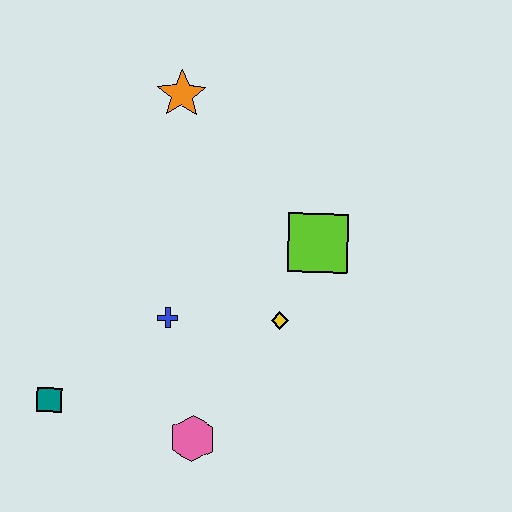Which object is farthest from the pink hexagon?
The orange star is farthest from the pink hexagon.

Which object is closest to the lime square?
The yellow diamond is closest to the lime square.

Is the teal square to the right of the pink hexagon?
No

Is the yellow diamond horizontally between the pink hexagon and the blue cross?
No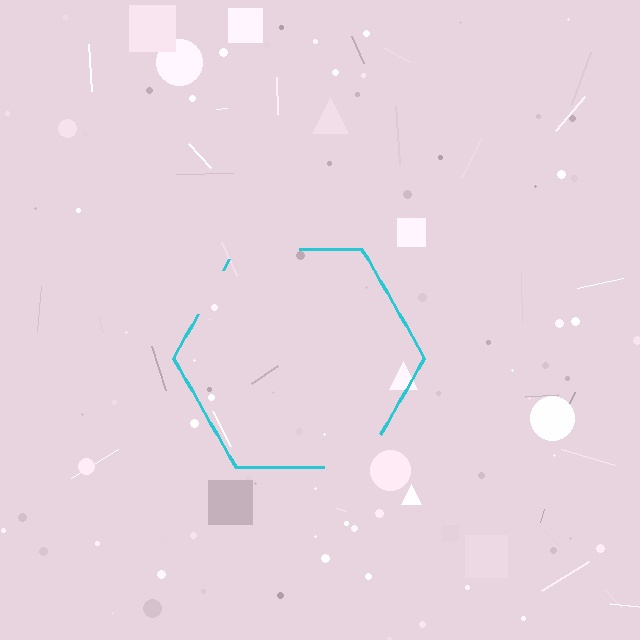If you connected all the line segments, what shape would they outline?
They would outline a hexagon.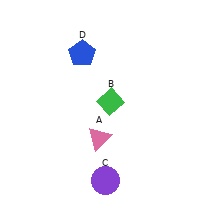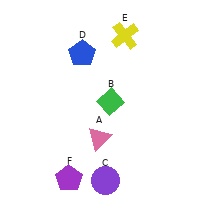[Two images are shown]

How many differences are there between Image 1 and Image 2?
There are 2 differences between the two images.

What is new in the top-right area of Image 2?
A yellow cross (E) was added in the top-right area of Image 2.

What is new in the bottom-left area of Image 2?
A purple pentagon (F) was added in the bottom-left area of Image 2.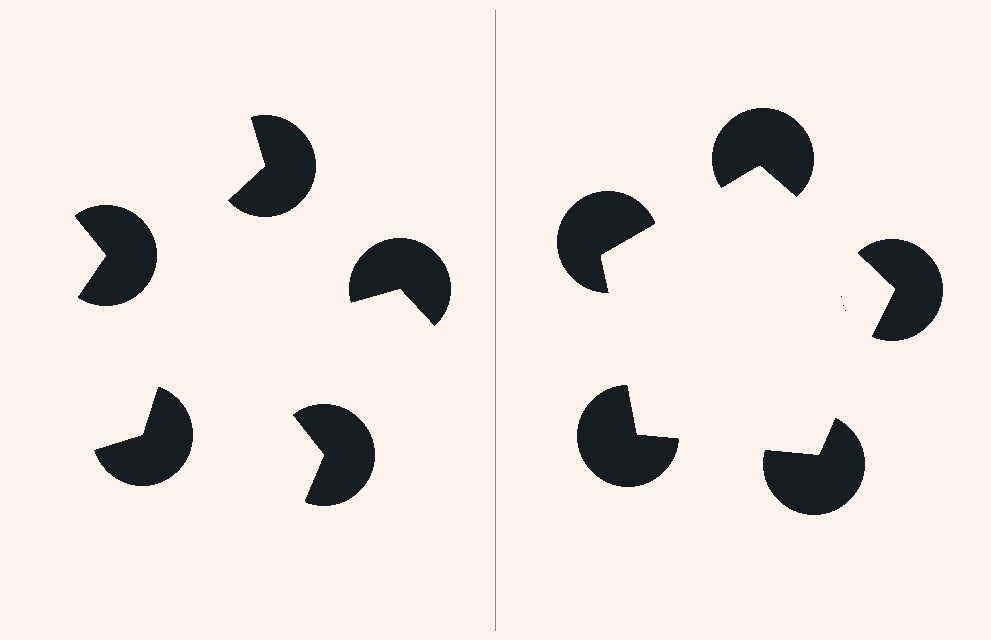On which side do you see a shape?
An illusory pentagon appears on the right side. On the left side the wedge cuts are rotated, so no coherent shape forms.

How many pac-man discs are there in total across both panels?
10 — 5 on each side.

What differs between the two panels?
The pac-man discs are positioned identically on both sides; only the wedge orientations differ. On the right they align to a pentagon; on the left they are misaligned.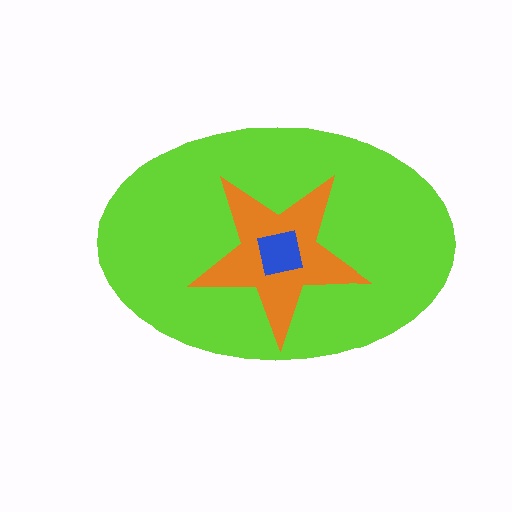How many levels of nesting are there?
3.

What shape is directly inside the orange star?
The blue square.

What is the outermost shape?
The lime ellipse.